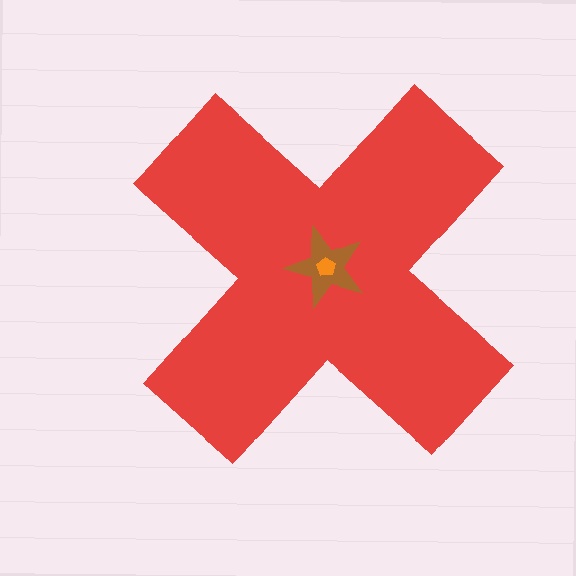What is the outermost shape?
The red cross.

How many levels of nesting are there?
3.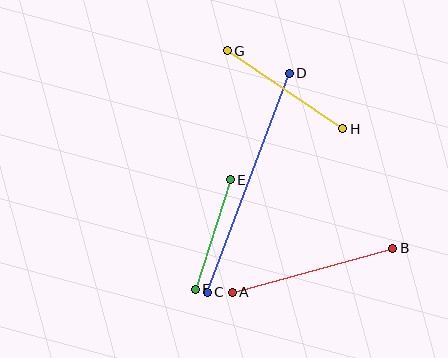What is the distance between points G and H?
The distance is approximately 139 pixels.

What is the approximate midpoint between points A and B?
The midpoint is at approximately (312, 270) pixels.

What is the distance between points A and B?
The distance is approximately 166 pixels.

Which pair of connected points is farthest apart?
Points C and D are farthest apart.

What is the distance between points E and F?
The distance is approximately 114 pixels.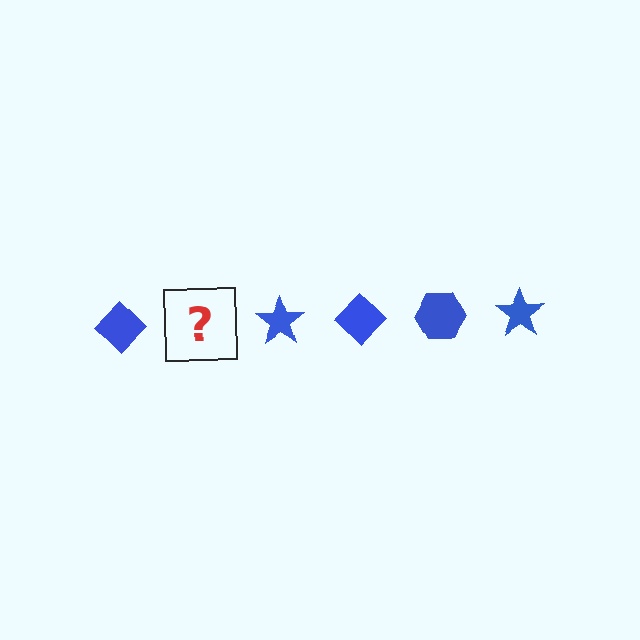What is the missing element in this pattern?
The missing element is a blue hexagon.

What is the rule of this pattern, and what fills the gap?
The rule is that the pattern cycles through diamond, hexagon, star shapes in blue. The gap should be filled with a blue hexagon.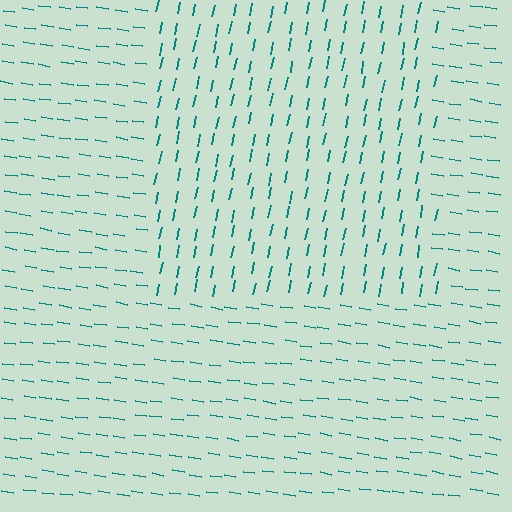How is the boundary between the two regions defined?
The boundary is defined purely by a change in line orientation (approximately 88 degrees difference). All lines are the same color and thickness.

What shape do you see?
I see a rectangle.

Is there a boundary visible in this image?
Yes, there is a texture boundary formed by a change in line orientation.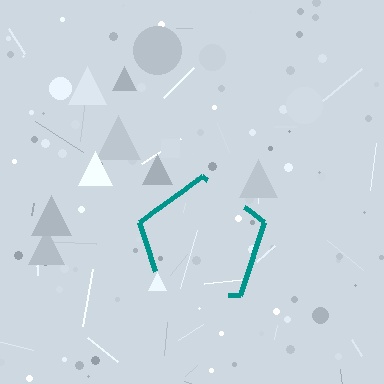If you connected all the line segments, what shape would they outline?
They would outline a pentagon.